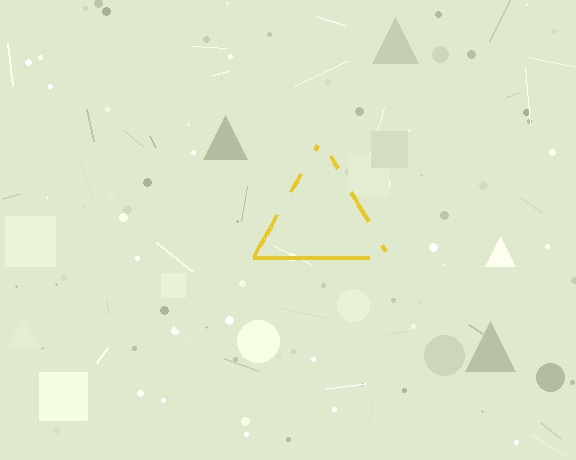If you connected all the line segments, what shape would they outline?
They would outline a triangle.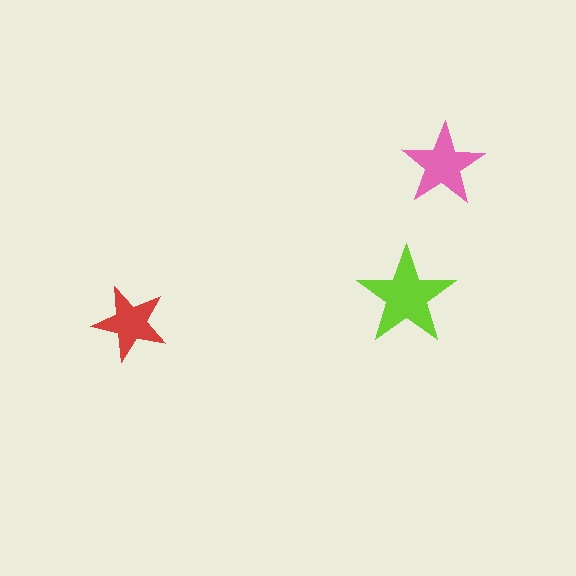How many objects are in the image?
There are 3 objects in the image.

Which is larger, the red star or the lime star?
The lime one.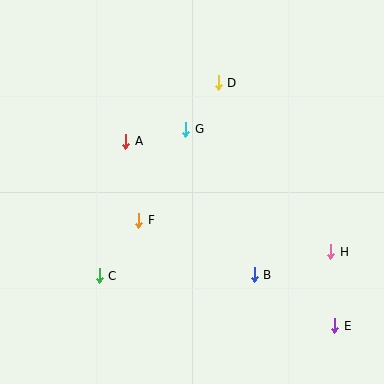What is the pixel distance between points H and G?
The distance between H and G is 189 pixels.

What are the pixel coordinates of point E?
Point E is at (335, 326).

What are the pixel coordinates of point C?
Point C is at (99, 276).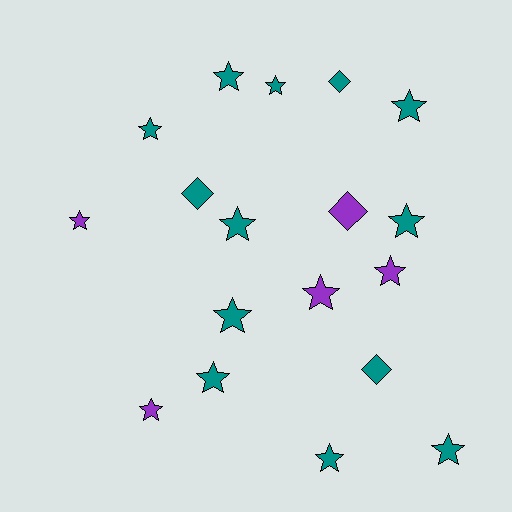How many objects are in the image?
There are 18 objects.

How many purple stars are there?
There are 4 purple stars.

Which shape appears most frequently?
Star, with 14 objects.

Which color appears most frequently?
Teal, with 13 objects.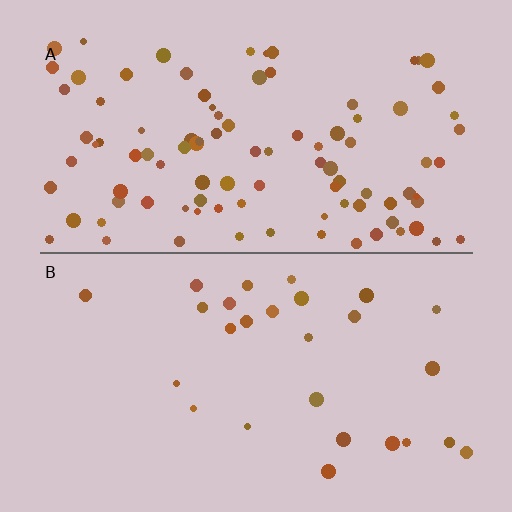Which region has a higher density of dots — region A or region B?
A (the top).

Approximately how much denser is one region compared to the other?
Approximately 3.6× — region A over region B.